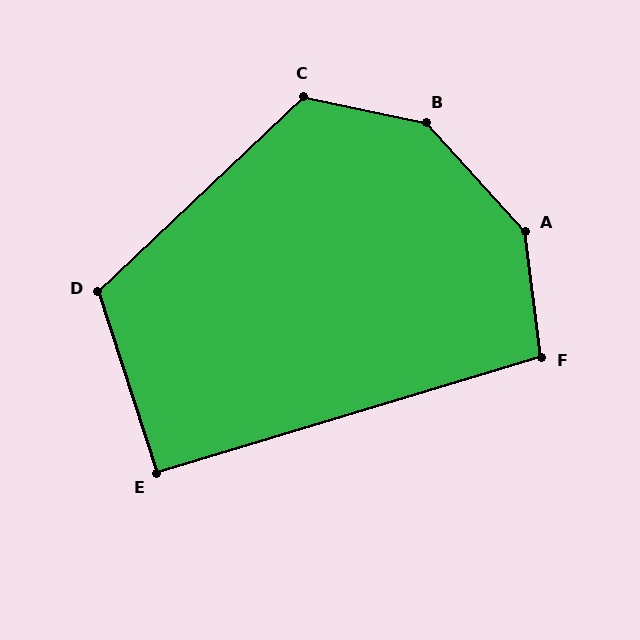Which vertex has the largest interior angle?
B, at approximately 145 degrees.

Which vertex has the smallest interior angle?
E, at approximately 91 degrees.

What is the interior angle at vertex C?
Approximately 125 degrees (obtuse).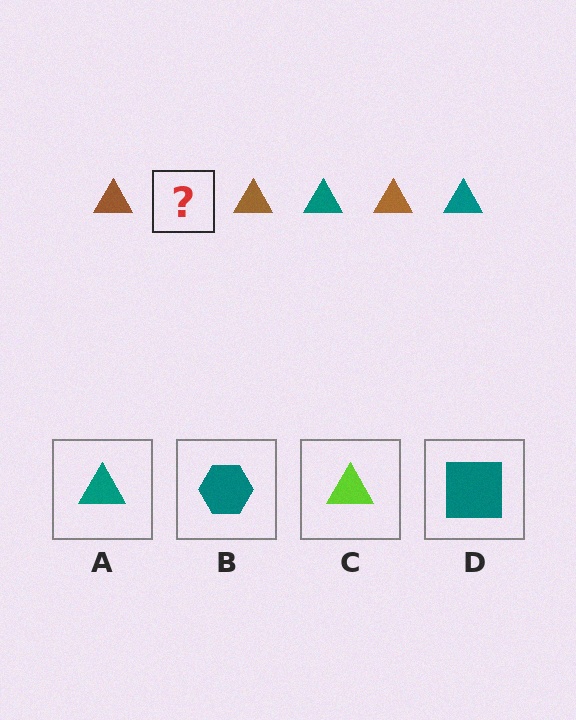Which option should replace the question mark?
Option A.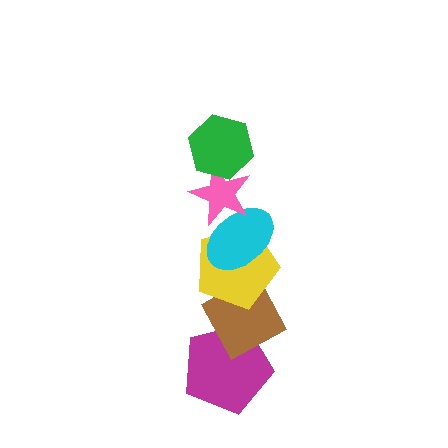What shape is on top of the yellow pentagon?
The cyan ellipse is on top of the yellow pentagon.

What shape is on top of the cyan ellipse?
The pink star is on top of the cyan ellipse.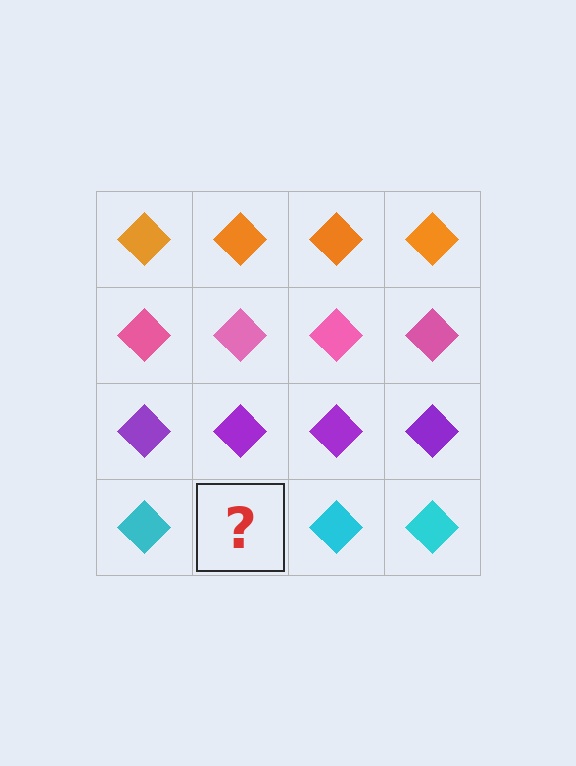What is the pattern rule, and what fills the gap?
The rule is that each row has a consistent color. The gap should be filled with a cyan diamond.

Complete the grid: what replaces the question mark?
The question mark should be replaced with a cyan diamond.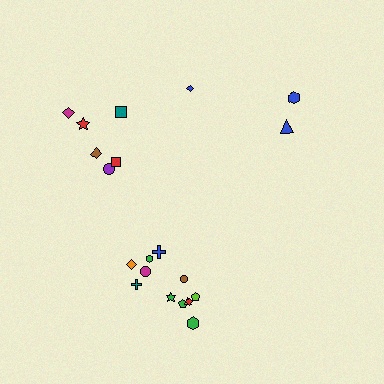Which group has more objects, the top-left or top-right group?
The top-left group.